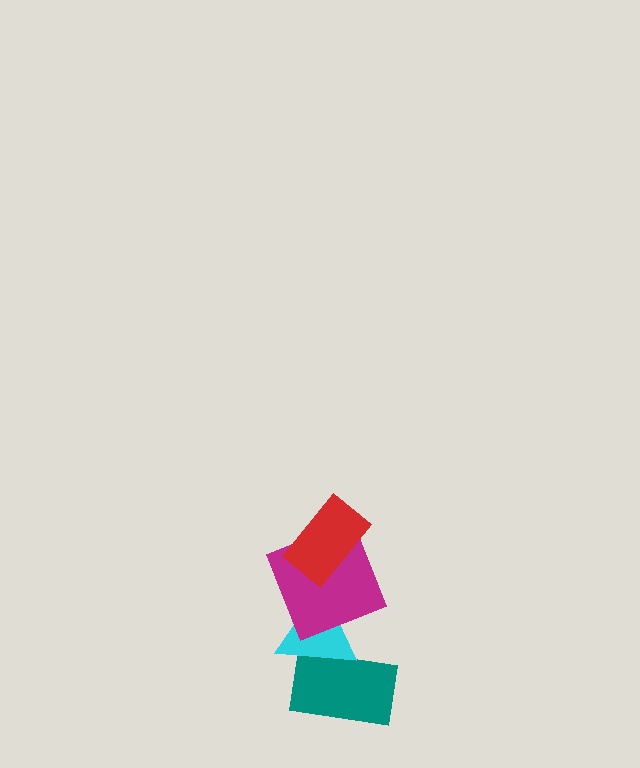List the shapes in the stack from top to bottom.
From top to bottom: the red rectangle, the magenta square, the cyan triangle, the teal rectangle.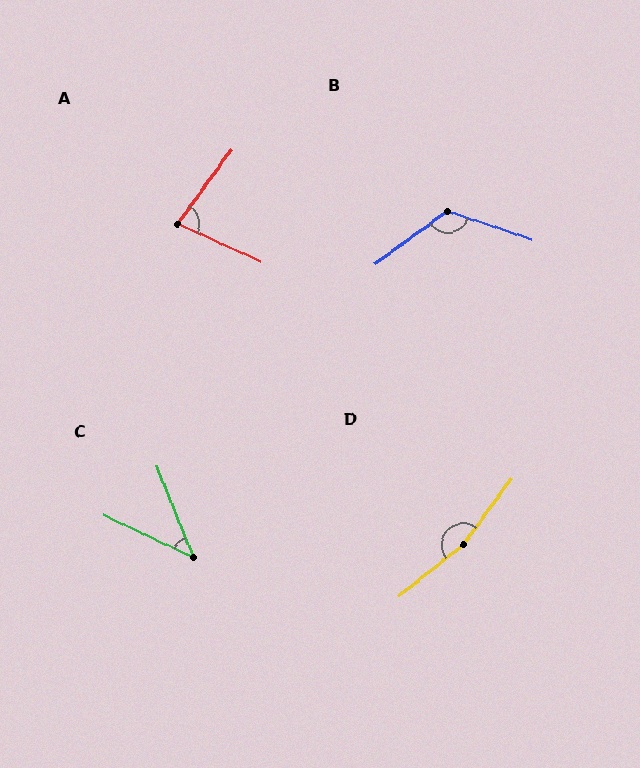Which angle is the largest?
D, at approximately 165 degrees.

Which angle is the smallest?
C, at approximately 43 degrees.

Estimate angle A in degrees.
Approximately 78 degrees.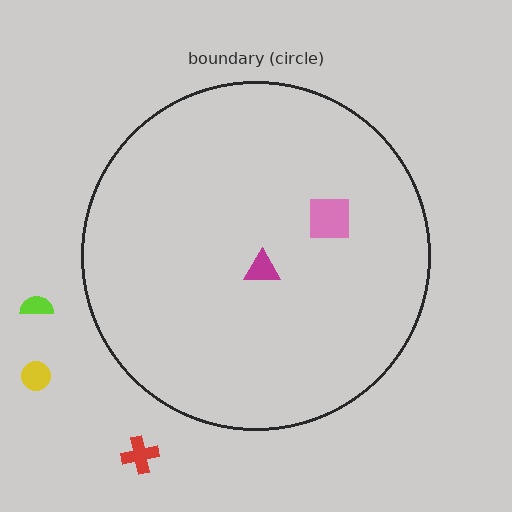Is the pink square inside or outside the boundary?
Inside.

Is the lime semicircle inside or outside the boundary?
Outside.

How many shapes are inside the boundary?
2 inside, 3 outside.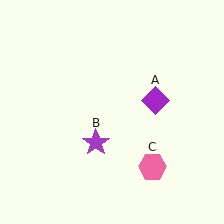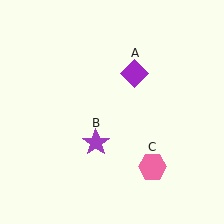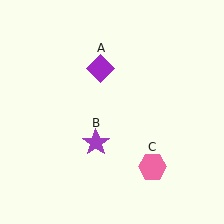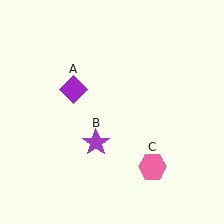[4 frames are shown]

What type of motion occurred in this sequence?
The purple diamond (object A) rotated counterclockwise around the center of the scene.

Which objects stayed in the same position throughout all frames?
Purple star (object B) and pink hexagon (object C) remained stationary.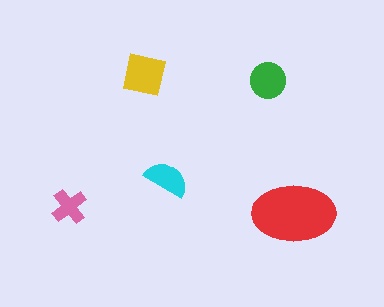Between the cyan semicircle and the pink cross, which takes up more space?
The cyan semicircle.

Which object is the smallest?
The pink cross.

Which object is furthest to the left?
The pink cross is leftmost.